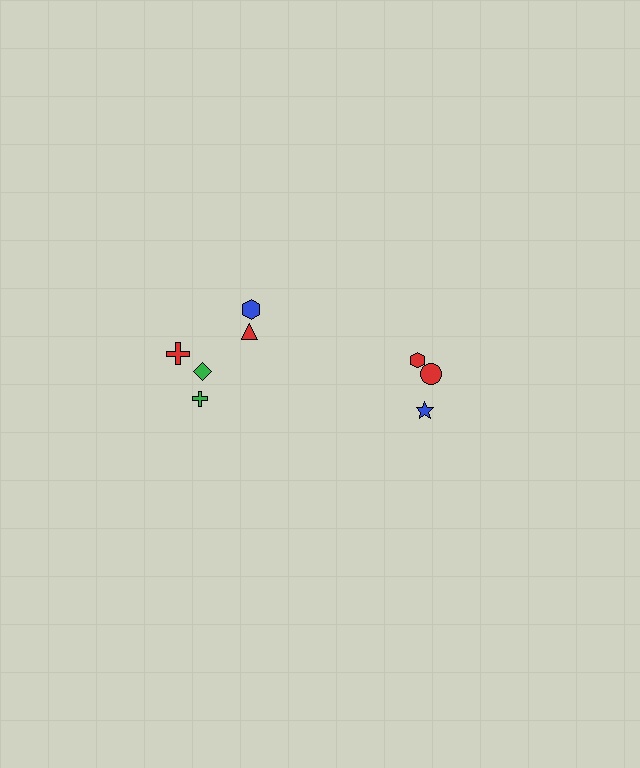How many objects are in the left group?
There are 5 objects.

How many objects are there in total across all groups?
There are 8 objects.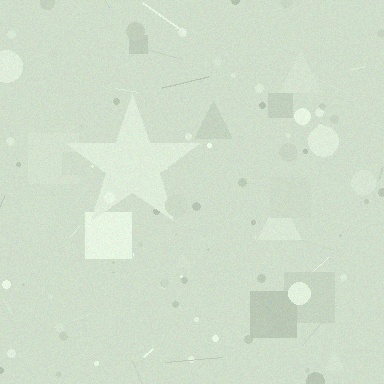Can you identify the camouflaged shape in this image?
The camouflaged shape is a star.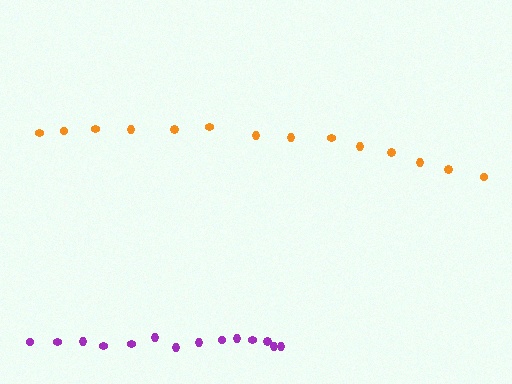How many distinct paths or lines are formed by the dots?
There are 2 distinct paths.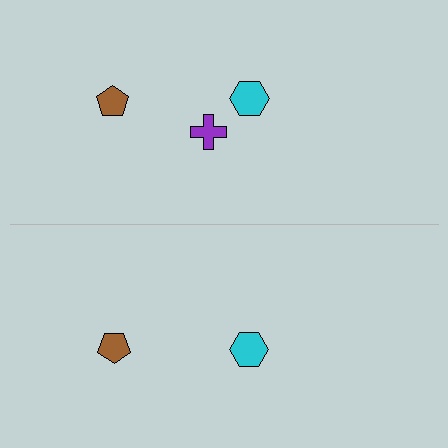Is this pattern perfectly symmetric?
No, the pattern is not perfectly symmetric. A purple cross is missing from the bottom side.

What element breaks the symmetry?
A purple cross is missing from the bottom side.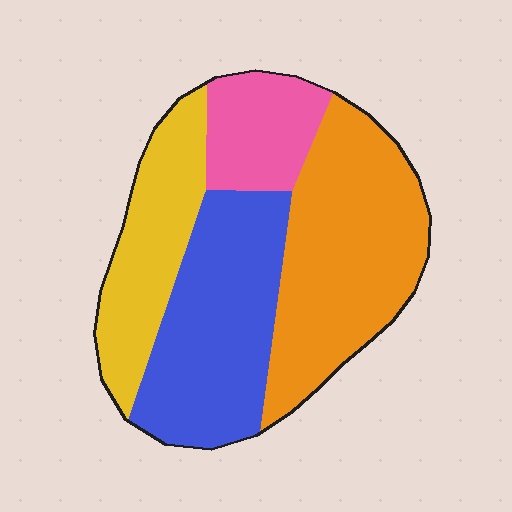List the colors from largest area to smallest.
From largest to smallest: orange, blue, yellow, pink.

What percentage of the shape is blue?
Blue takes up between a quarter and a half of the shape.